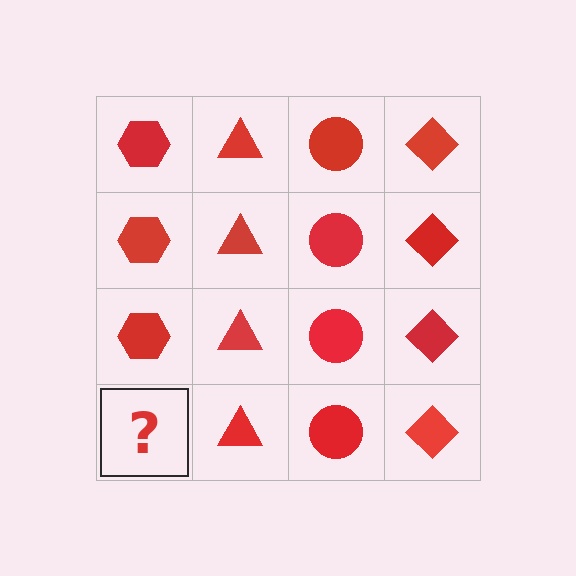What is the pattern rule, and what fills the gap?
The rule is that each column has a consistent shape. The gap should be filled with a red hexagon.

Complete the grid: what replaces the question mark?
The question mark should be replaced with a red hexagon.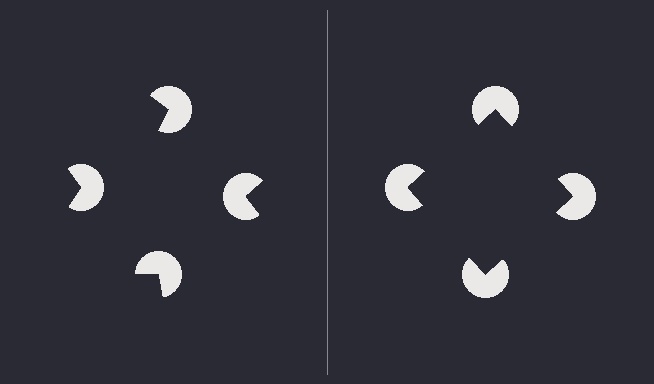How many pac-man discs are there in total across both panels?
8 — 4 on each side.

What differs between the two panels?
The pac-man discs are positioned identically on both sides; only the wedge orientations differ. On the right they align to a square; on the left they are misaligned.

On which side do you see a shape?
An illusory square appears on the right side. On the left side the wedge cuts are rotated, so no coherent shape forms.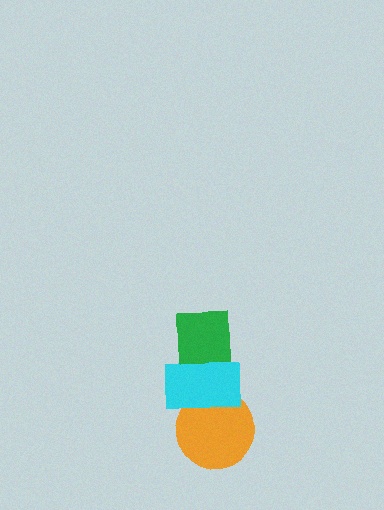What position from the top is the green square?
The green square is 1st from the top.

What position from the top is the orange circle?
The orange circle is 3rd from the top.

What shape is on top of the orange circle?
The cyan rectangle is on top of the orange circle.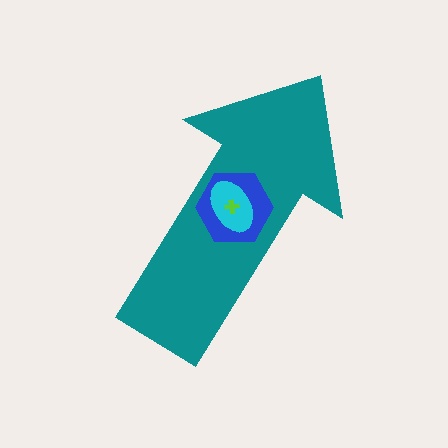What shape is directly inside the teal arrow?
The blue hexagon.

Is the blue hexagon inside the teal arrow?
Yes.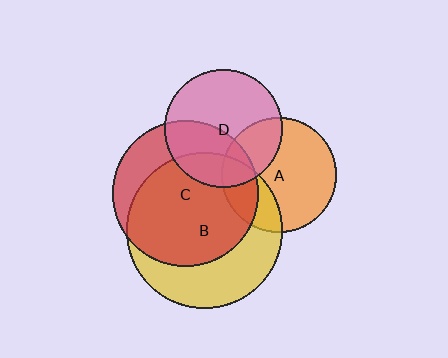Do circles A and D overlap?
Yes.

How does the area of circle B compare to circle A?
Approximately 1.8 times.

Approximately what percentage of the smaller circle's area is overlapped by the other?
Approximately 25%.